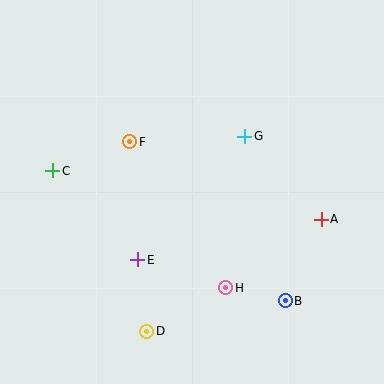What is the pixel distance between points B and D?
The distance between B and D is 142 pixels.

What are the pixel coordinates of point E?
Point E is at (138, 260).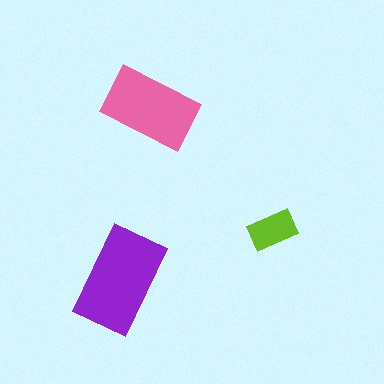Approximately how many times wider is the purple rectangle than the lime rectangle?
About 2 times wider.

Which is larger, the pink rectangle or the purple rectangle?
The purple one.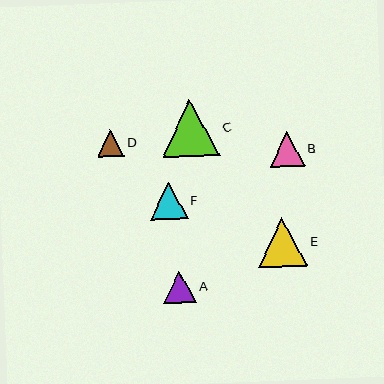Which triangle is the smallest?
Triangle D is the smallest with a size of approximately 26 pixels.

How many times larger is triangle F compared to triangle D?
Triangle F is approximately 1.4 times the size of triangle D.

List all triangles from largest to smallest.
From largest to smallest: C, E, F, B, A, D.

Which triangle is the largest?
Triangle C is the largest with a size of approximately 58 pixels.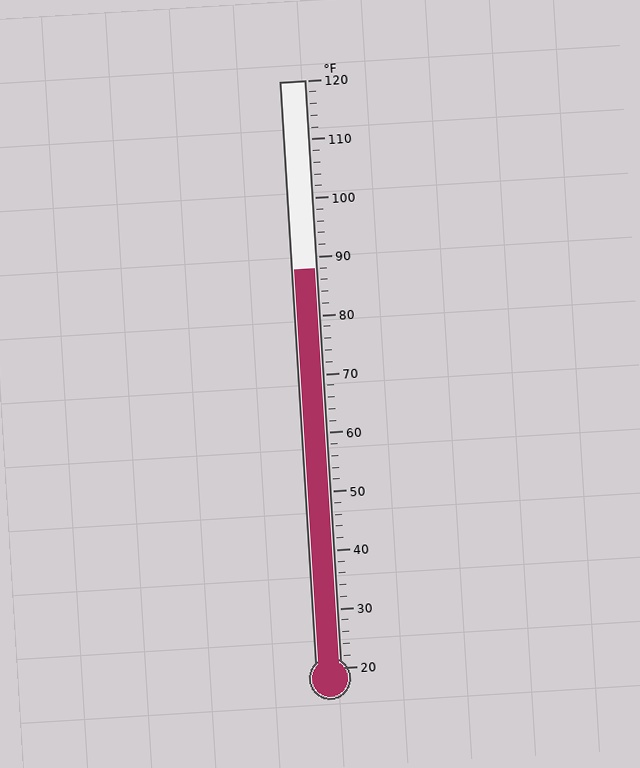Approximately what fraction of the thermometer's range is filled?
The thermometer is filled to approximately 70% of its range.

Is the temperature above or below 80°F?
The temperature is above 80°F.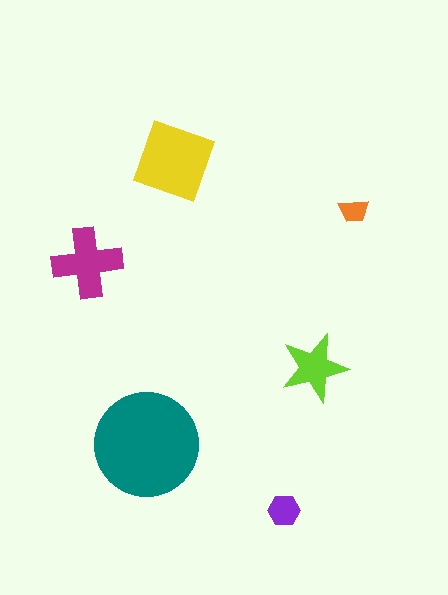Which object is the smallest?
The orange trapezoid.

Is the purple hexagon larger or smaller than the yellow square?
Smaller.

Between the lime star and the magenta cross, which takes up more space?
The magenta cross.